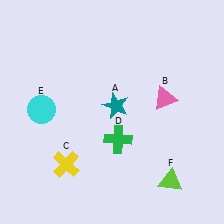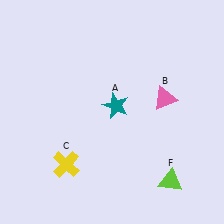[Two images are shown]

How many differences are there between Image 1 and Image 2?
There are 2 differences between the two images.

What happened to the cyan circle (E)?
The cyan circle (E) was removed in Image 2. It was in the top-left area of Image 1.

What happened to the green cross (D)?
The green cross (D) was removed in Image 2. It was in the bottom-right area of Image 1.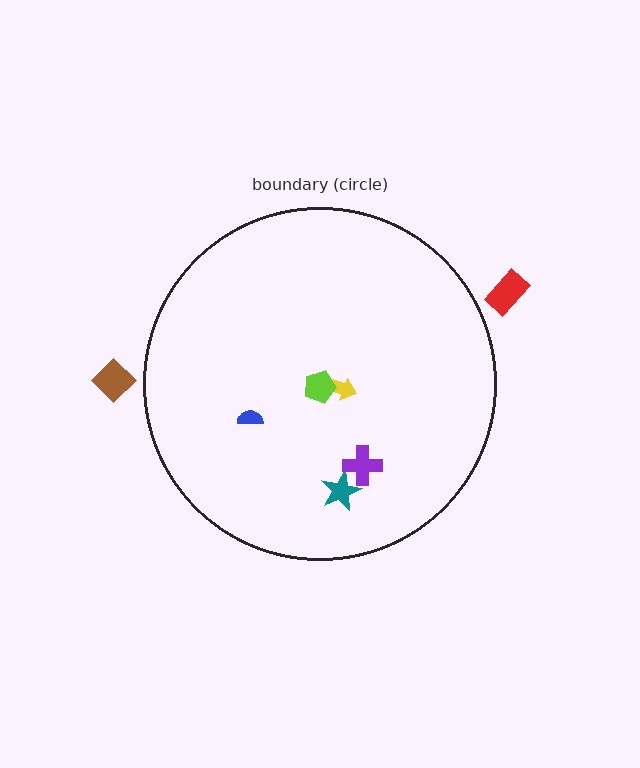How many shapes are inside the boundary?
5 inside, 2 outside.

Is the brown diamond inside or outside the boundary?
Outside.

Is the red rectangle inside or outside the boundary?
Outside.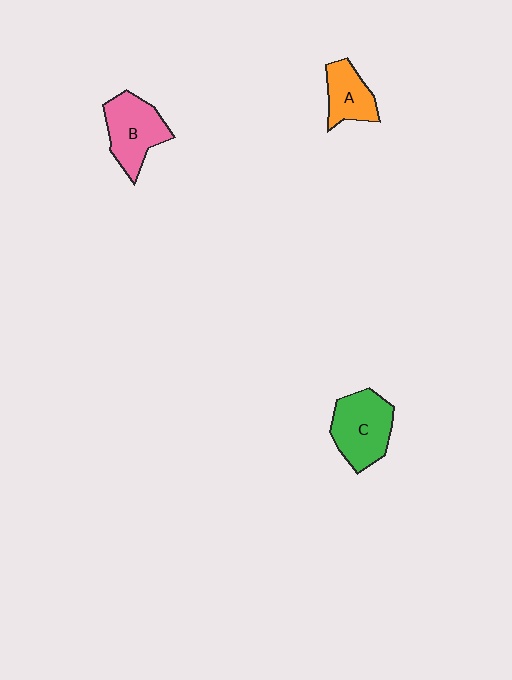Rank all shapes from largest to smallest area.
From largest to smallest: C (green), B (pink), A (orange).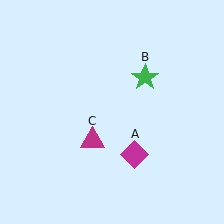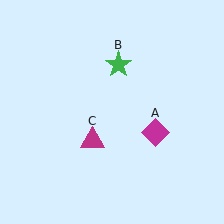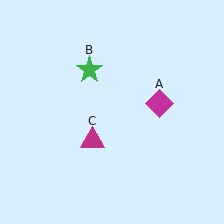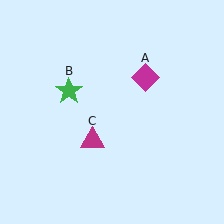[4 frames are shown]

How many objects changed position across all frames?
2 objects changed position: magenta diamond (object A), green star (object B).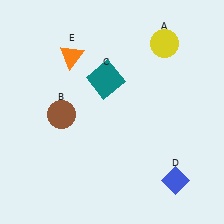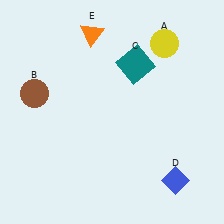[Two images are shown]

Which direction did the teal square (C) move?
The teal square (C) moved right.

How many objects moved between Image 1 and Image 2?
3 objects moved between the two images.